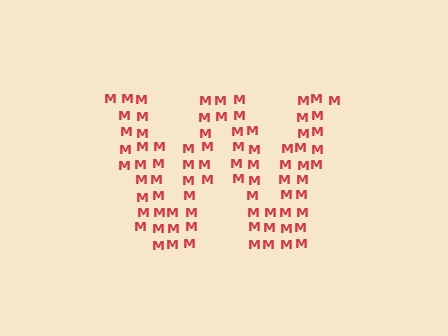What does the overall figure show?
The overall figure shows the letter W.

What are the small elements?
The small elements are letter M's.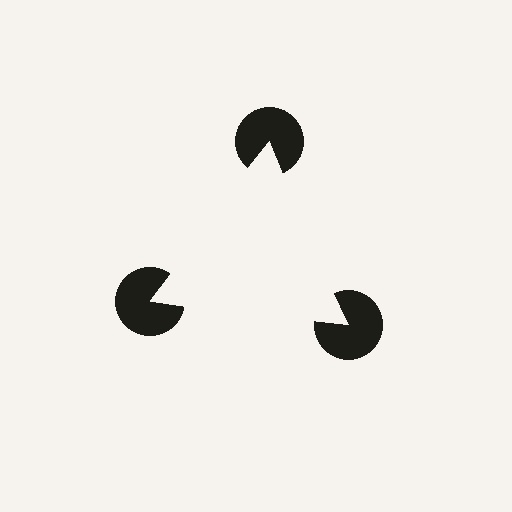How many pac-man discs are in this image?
There are 3 — one at each vertex of the illusory triangle.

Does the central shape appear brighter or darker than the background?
It typically appears slightly brighter than the background, even though no actual brightness change is drawn.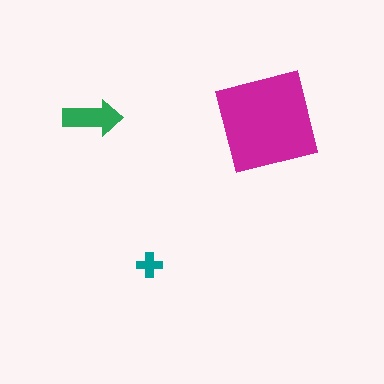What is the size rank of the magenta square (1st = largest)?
1st.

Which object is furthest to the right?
The magenta square is rightmost.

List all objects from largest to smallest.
The magenta square, the green arrow, the teal cross.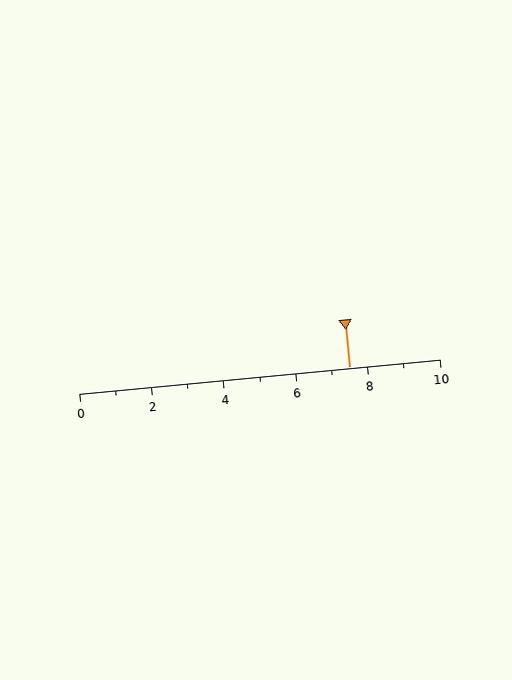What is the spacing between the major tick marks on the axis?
The major ticks are spaced 2 apart.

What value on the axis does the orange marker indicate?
The marker indicates approximately 7.5.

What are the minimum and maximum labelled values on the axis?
The axis runs from 0 to 10.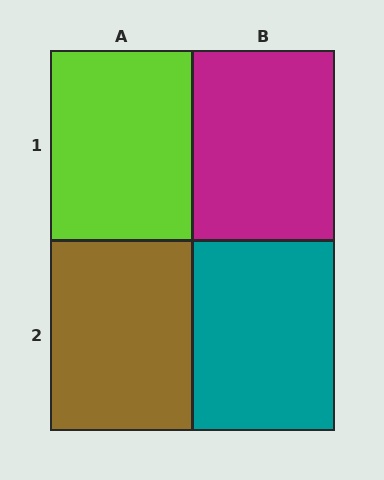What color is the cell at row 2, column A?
Brown.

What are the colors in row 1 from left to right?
Lime, magenta.